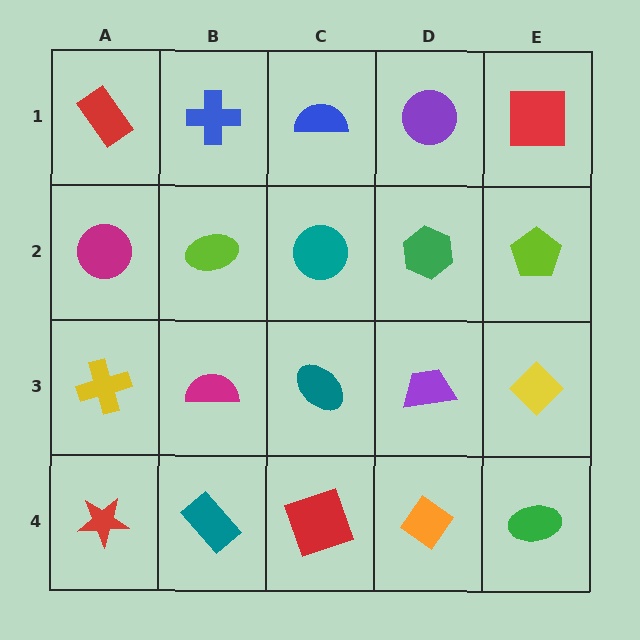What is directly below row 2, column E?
A yellow diamond.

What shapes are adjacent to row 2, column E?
A red square (row 1, column E), a yellow diamond (row 3, column E), a green hexagon (row 2, column D).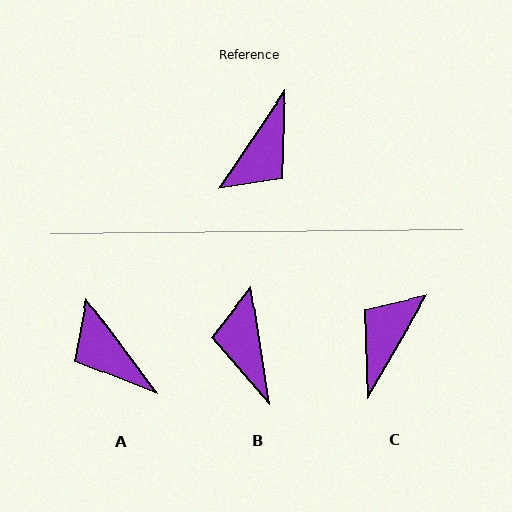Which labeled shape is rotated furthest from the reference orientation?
C, about 176 degrees away.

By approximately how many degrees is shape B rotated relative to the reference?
Approximately 137 degrees clockwise.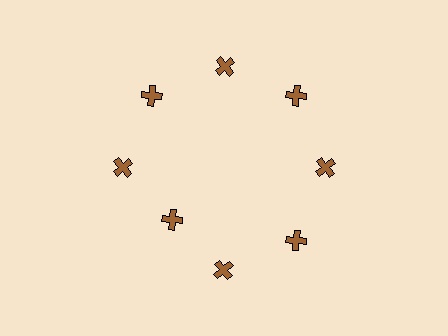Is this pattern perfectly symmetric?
No. The 8 brown crosses are arranged in a ring, but one element near the 8 o'clock position is pulled inward toward the center, breaking the 8-fold rotational symmetry.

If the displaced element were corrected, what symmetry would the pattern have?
It would have 8-fold rotational symmetry — the pattern would map onto itself every 45 degrees.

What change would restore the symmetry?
The symmetry would be restored by moving it outward, back onto the ring so that all 8 crosses sit at equal angles and equal distance from the center.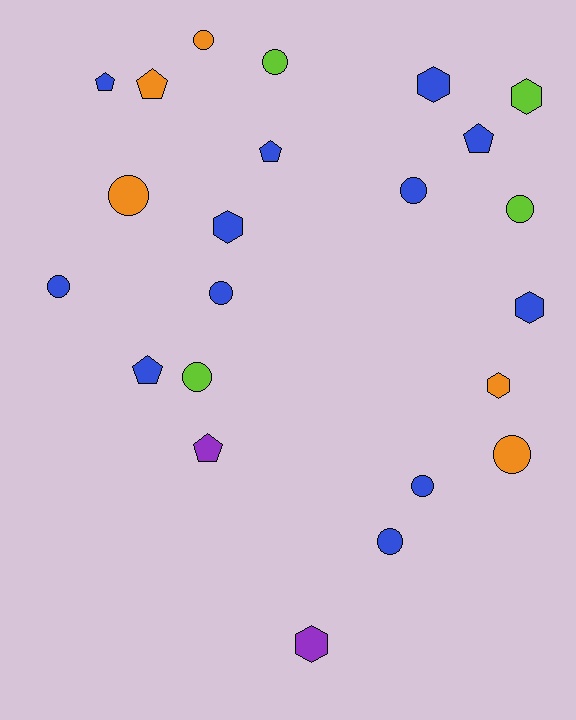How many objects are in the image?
There are 23 objects.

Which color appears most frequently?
Blue, with 12 objects.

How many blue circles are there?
There are 5 blue circles.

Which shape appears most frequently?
Circle, with 11 objects.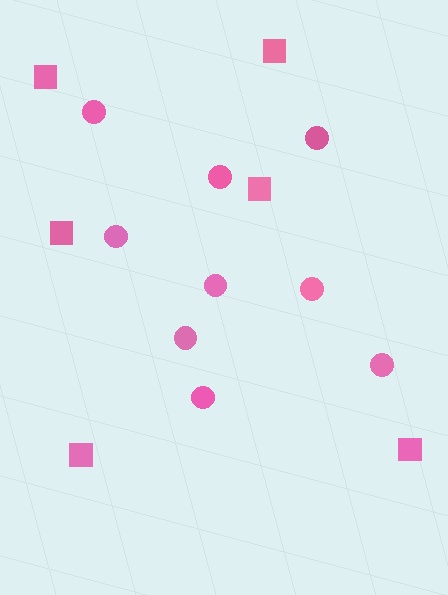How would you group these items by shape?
There are 2 groups: one group of squares (6) and one group of circles (9).